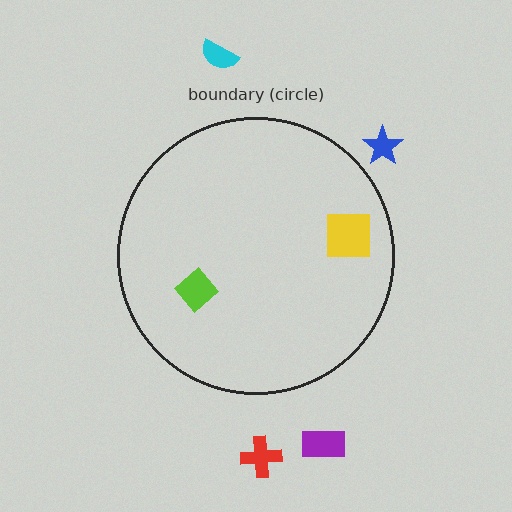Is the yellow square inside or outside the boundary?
Inside.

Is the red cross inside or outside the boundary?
Outside.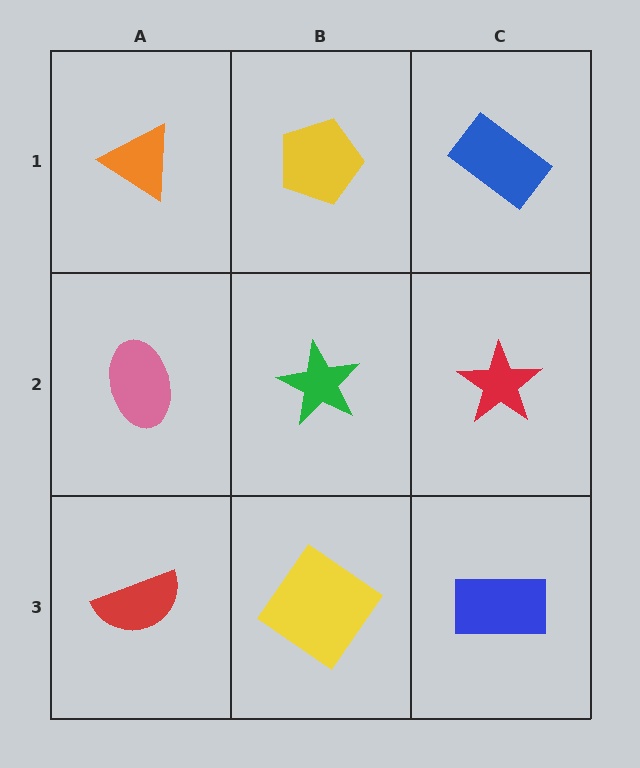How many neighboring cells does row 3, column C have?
2.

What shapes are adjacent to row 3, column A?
A pink ellipse (row 2, column A), a yellow diamond (row 3, column B).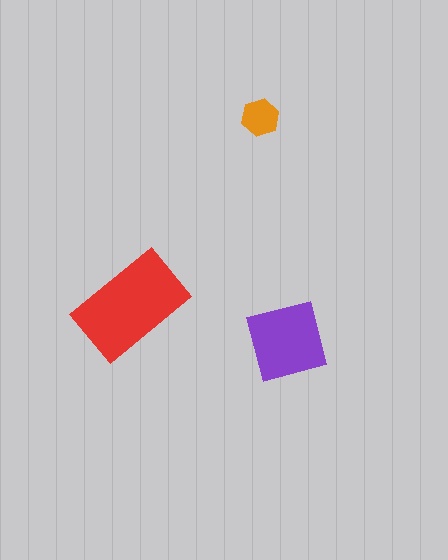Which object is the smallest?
The orange hexagon.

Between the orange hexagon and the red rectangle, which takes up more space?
The red rectangle.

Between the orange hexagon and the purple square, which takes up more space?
The purple square.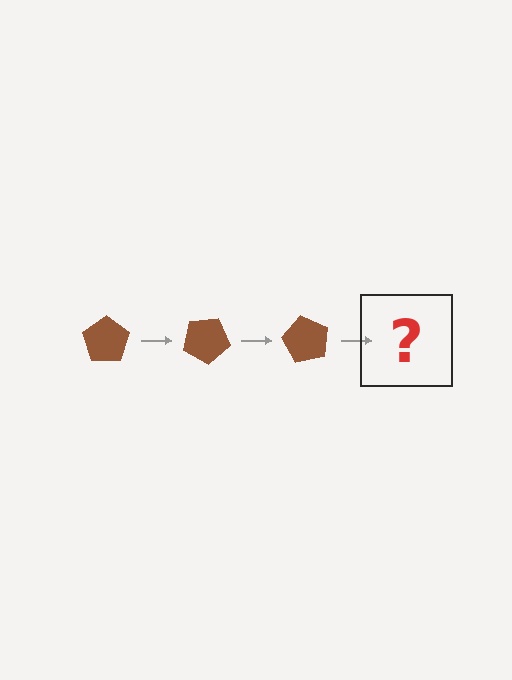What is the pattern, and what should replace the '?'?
The pattern is that the pentagon rotates 30 degrees each step. The '?' should be a brown pentagon rotated 90 degrees.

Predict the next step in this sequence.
The next step is a brown pentagon rotated 90 degrees.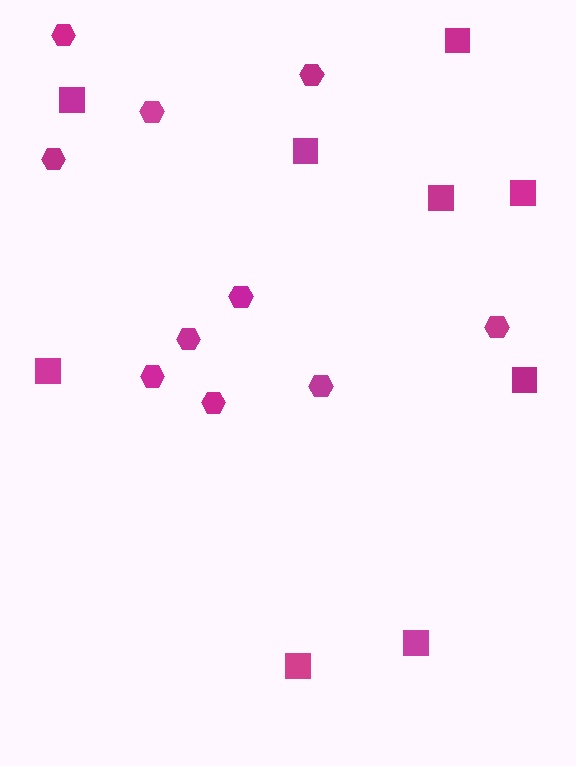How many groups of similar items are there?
There are 2 groups: one group of hexagons (10) and one group of squares (9).